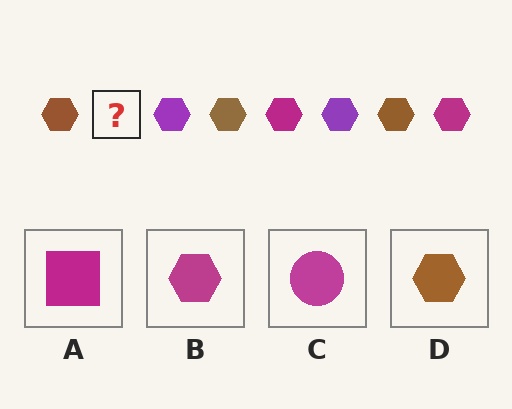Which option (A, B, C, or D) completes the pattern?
B.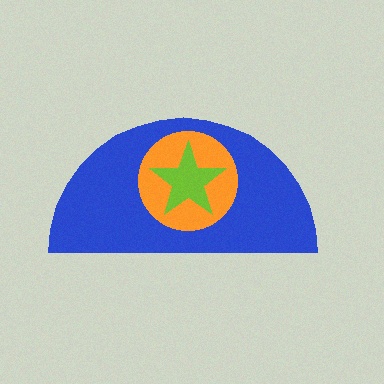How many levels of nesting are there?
3.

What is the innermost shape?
The lime star.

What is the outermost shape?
The blue semicircle.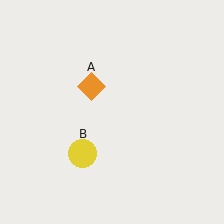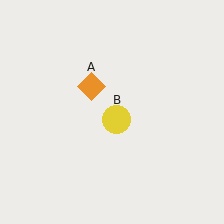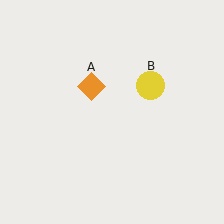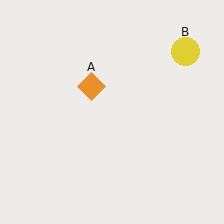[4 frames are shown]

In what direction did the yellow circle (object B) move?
The yellow circle (object B) moved up and to the right.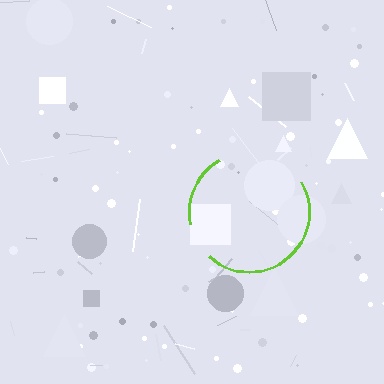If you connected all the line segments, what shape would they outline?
They would outline a circle.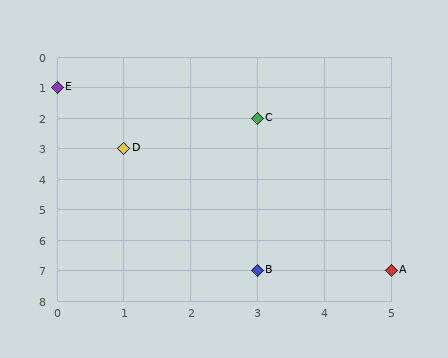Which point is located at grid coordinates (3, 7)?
Point B is at (3, 7).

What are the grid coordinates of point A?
Point A is at grid coordinates (5, 7).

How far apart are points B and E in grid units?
Points B and E are 3 columns and 6 rows apart (about 6.7 grid units diagonally).